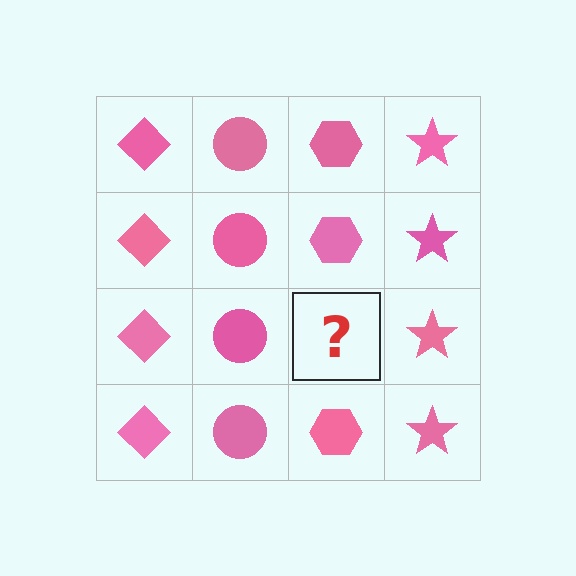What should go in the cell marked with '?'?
The missing cell should contain a pink hexagon.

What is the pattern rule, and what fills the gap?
The rule is that each column has a consistent shape. The gap should be filled with a pink hexagon.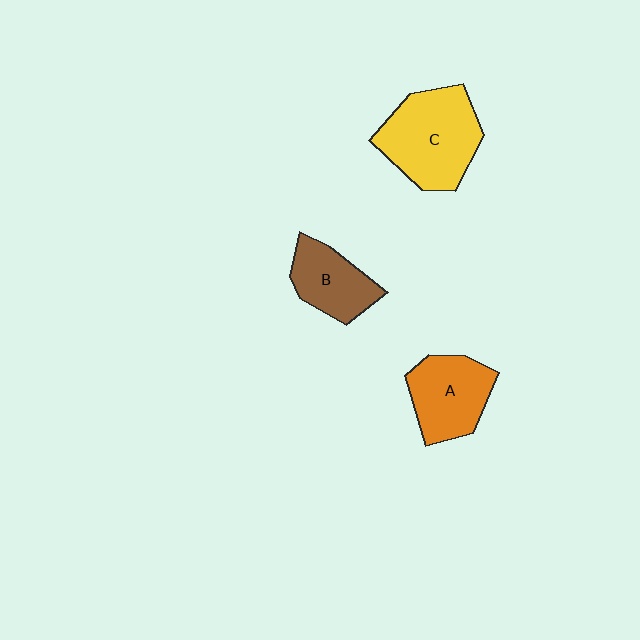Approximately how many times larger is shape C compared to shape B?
Approximately 1.7 times.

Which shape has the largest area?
Shape C (yellow).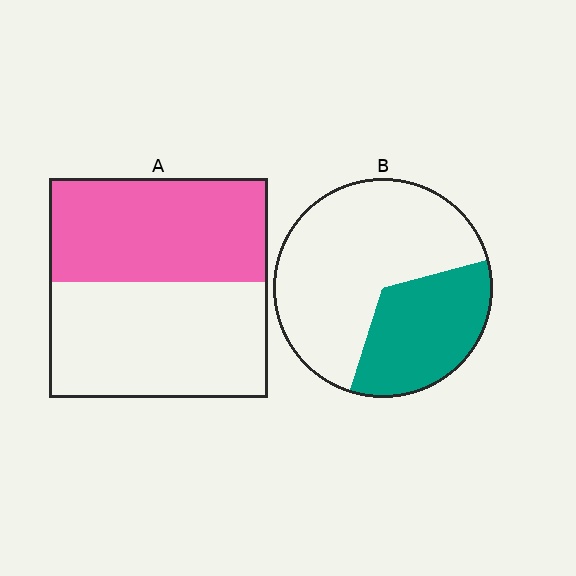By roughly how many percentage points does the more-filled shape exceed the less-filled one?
By roughly 15 percentage points (A over B).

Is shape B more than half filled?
No.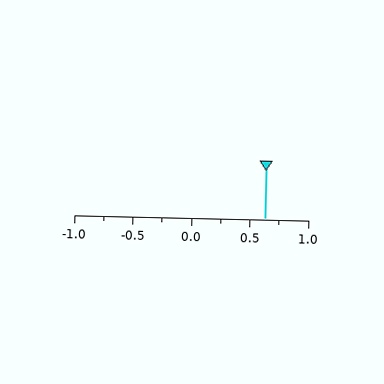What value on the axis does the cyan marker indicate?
The marker indicates approximately 0.62.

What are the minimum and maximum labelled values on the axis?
The axis runs from -1.0 to 1.0.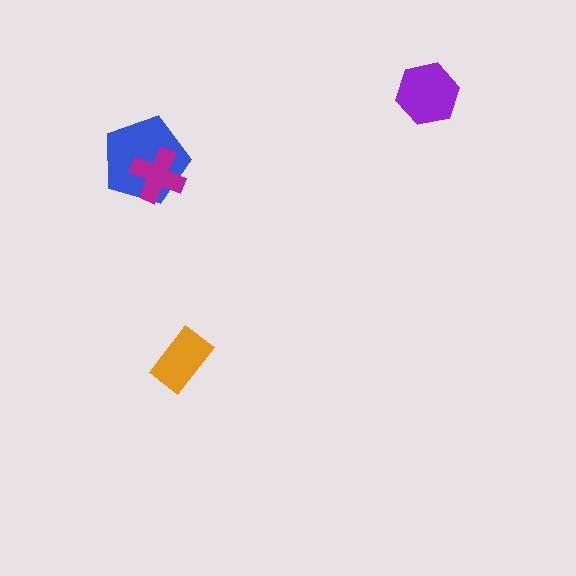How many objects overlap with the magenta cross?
1 object overlaps with the magenta cross.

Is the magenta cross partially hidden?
No, no other shape covers it.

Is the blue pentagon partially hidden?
Yes, it is partially covered by another shape.